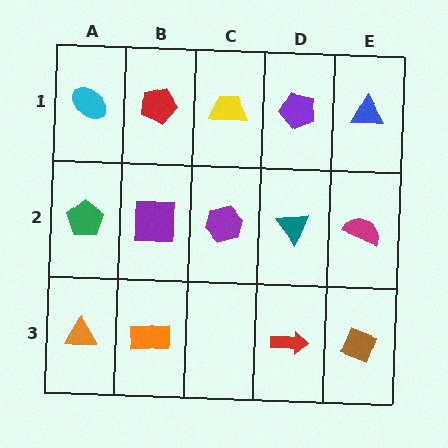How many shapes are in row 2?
5 shapes.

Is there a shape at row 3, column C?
No, that cell is empty.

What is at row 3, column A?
An orange triangle.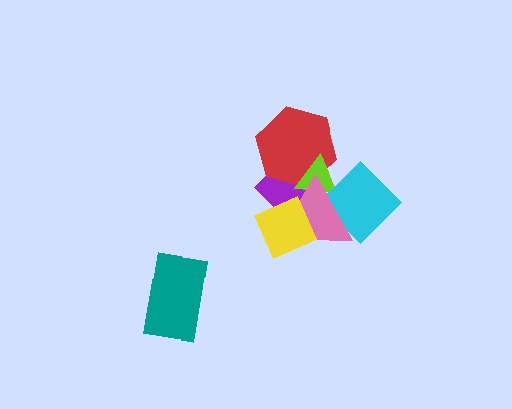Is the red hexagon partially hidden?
Yes, it is partially covered by another shape.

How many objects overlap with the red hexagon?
3 objects overlap with the red hexagon.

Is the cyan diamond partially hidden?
Yes, it is partially covered by another shape.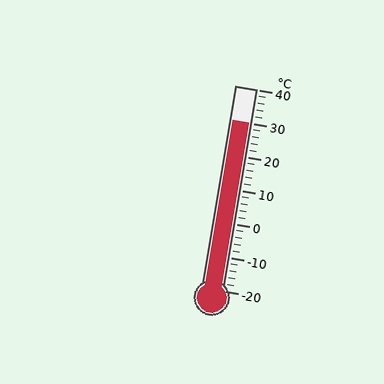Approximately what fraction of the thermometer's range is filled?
The thermometer is filled to approximately 85% of its range.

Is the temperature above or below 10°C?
The temperature is above 10°C.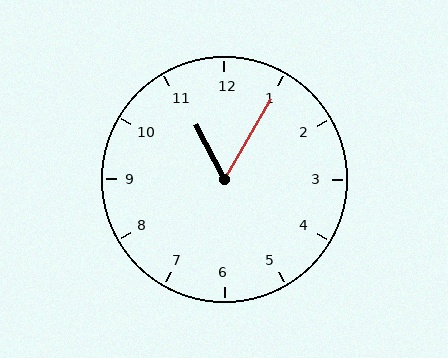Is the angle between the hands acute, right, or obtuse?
It is acute.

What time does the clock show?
11:05.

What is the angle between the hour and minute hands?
Approximately 58 degrees.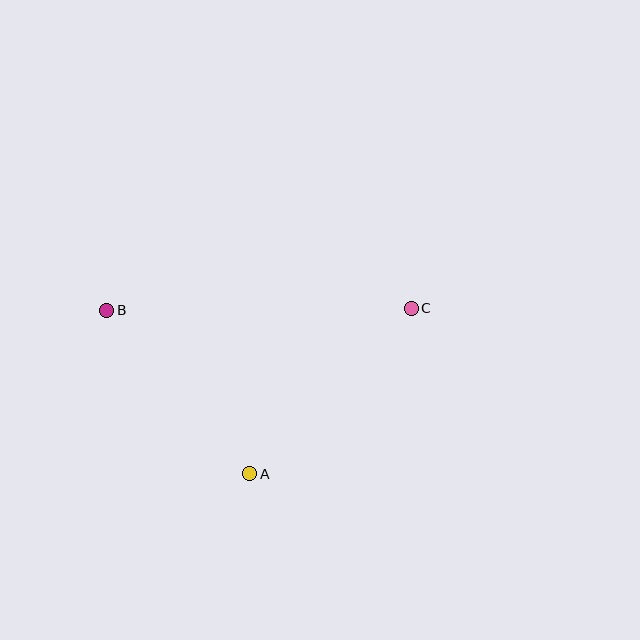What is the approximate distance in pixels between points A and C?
The distance between A and C is approximately 231 pixels.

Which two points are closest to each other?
Points A and B are closest to each other.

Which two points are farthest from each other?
Points B and C are farthest from each other.